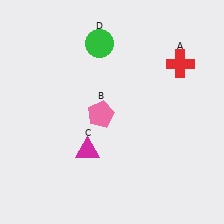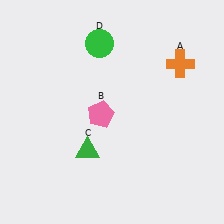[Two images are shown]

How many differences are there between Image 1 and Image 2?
There are 2 differences between the two images.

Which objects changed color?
A changed from red to orange. C changed from magenta to green.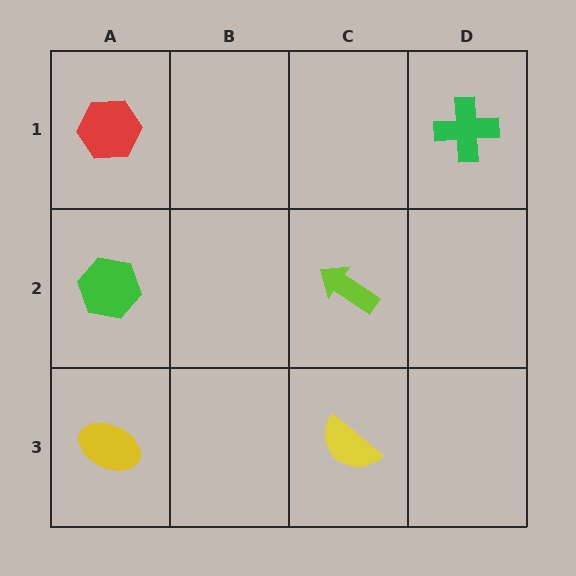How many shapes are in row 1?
2 shapes.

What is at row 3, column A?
A yellow ellipse.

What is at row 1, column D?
A green cross.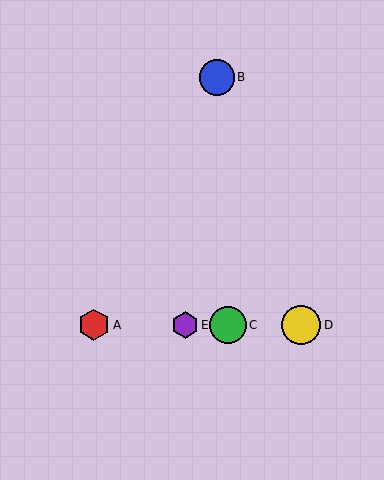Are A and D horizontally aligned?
Yes, both are at y≈325.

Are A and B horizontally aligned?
No, A is at y≈325 and B is at y≈77.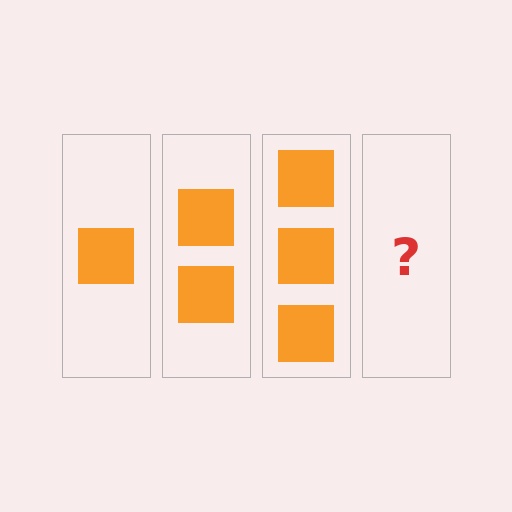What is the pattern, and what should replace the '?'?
The pattern is that each step adds one more square. The '?' should be 4 squares.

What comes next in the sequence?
The next element should be 4 squares.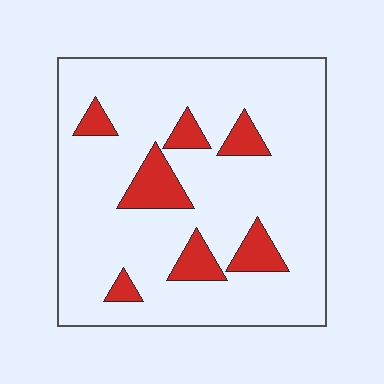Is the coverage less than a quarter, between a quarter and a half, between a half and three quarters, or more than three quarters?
Less than a quarter.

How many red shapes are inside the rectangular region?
7.